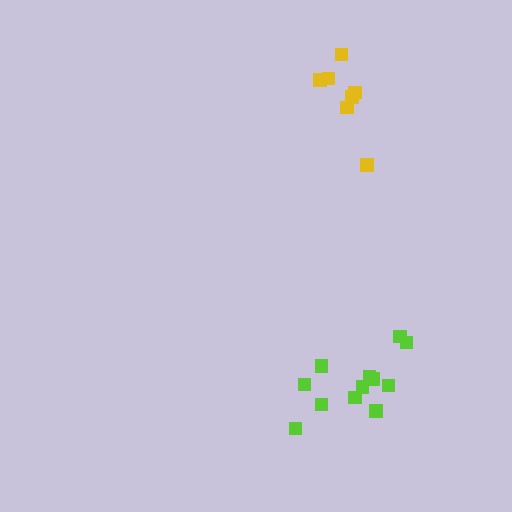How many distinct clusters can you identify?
There are 2 distinct clusters.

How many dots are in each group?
Group 1: 7 dots, Group 2: 12 dots (19 total).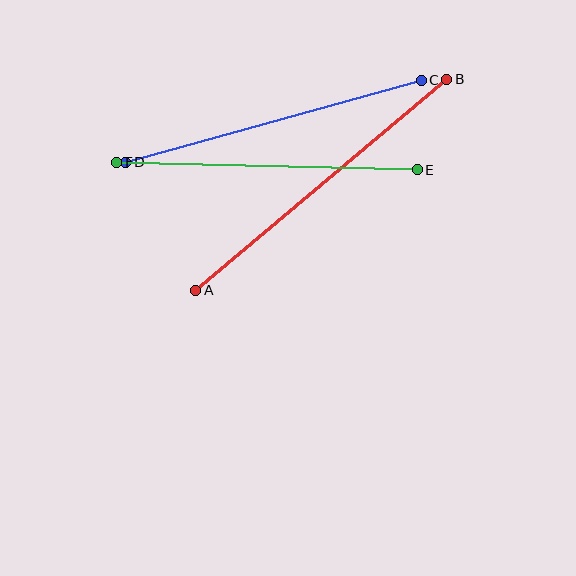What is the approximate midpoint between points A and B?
The midpoint is at approximately (321, 185) pixels.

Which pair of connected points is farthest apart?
Points A and B are farthest apart.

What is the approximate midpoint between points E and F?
The midpoint is at approximately (267, 166) pixels.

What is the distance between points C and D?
The distance is approximately 307 pixels.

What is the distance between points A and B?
The distance is approximately 328 pixels.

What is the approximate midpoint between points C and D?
The midpoint is at approximately (273, 121) pixels.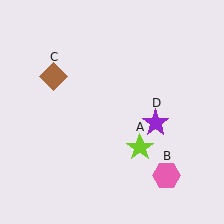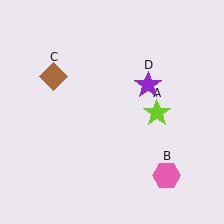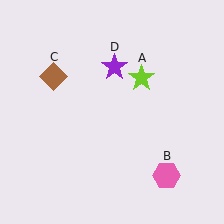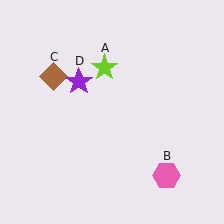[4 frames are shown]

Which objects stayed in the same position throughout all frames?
Pink hexagon (object B) and brown diamond (object C) remained stationary.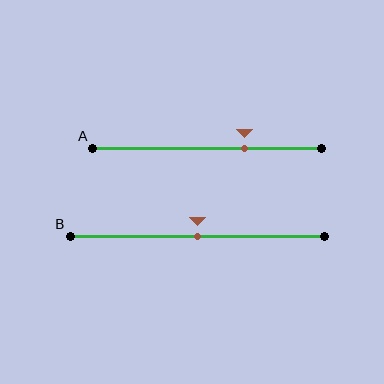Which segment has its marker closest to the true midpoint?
Segment B has its marker closest to the true midpoint.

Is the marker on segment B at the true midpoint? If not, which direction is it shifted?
Yes, the marker on segment B is at the true midpoint.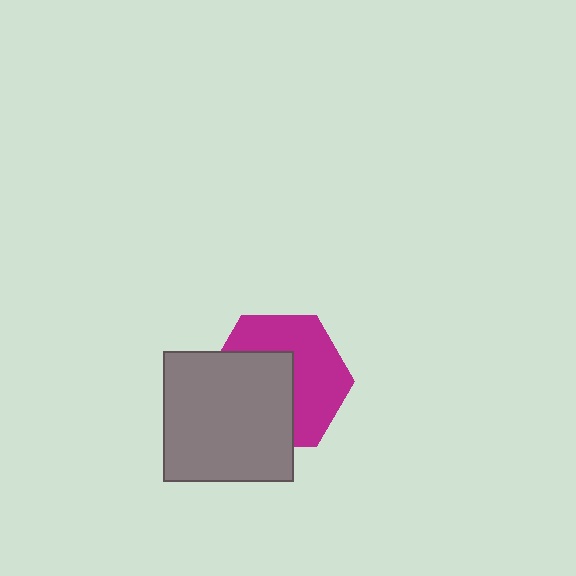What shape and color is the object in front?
The object in front is a gray square.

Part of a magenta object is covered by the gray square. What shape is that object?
It is a hexagon.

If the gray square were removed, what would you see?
You would see the complete magenta hexagon.